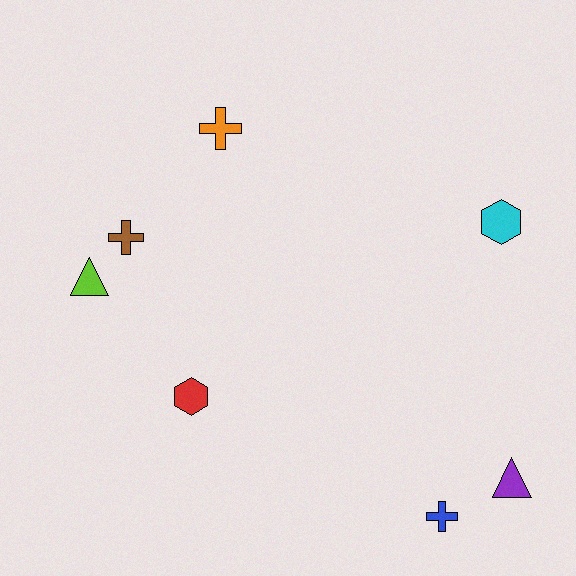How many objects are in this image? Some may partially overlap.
There are 7 objects.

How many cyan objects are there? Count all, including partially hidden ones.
There is 1 cyan object.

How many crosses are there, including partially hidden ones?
There are 3 crosses.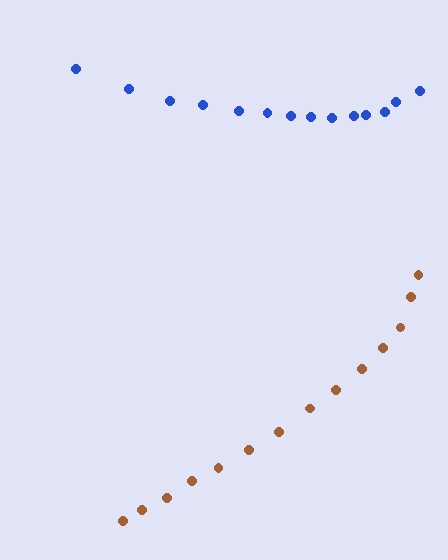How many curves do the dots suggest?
There are 2 distinct paths.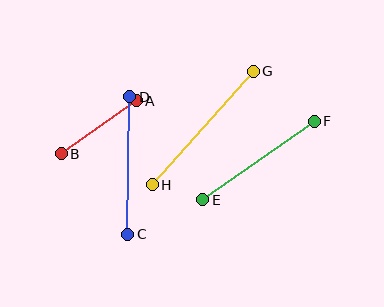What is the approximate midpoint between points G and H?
The midpoint is at approximately (203, 128) pixels.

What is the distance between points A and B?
The distance is approximately 91 pixels.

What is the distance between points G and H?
The distance is approximately 152 pixels.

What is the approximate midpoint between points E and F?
The midpoint is at approximately (258, 161) pixels.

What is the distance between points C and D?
The distance is approximately 138 pixels.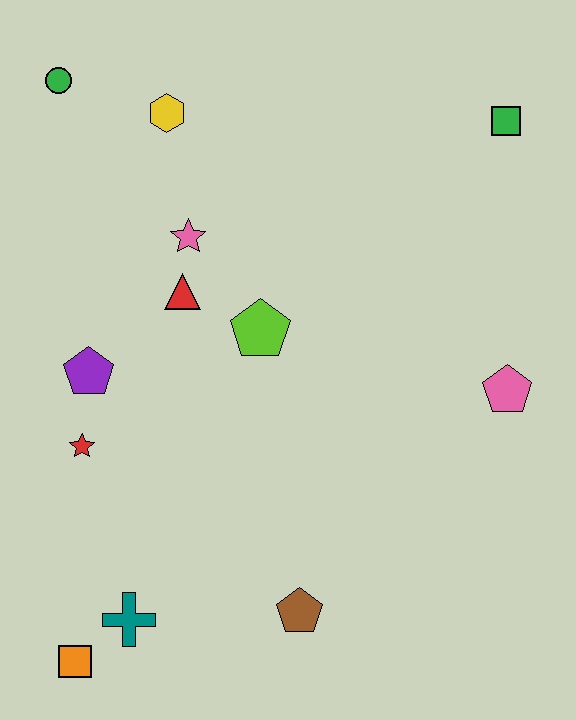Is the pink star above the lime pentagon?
Yes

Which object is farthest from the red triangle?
The orange square is farthest from the red triangle.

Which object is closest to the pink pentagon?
The lime pentagon is closest to the pink pentagon.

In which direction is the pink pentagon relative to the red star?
The pink pentagon is to the right of the red star.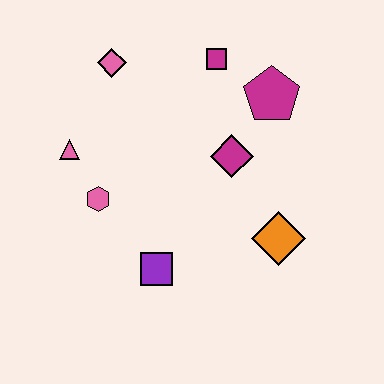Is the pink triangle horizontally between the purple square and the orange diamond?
No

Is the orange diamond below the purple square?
No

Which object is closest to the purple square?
The pink hexagon is closest to the purple square.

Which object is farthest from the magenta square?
The purple square is farthest from the magenta square.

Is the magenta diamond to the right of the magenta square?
Yes